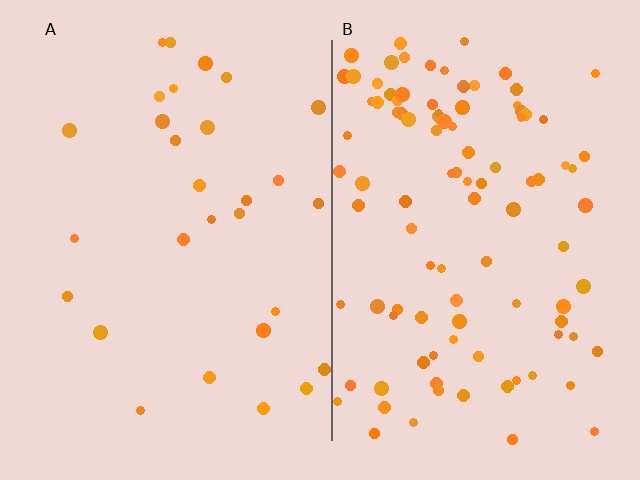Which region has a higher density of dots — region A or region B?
B (the right).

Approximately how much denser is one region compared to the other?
Approximately 3.6× — region B over region A.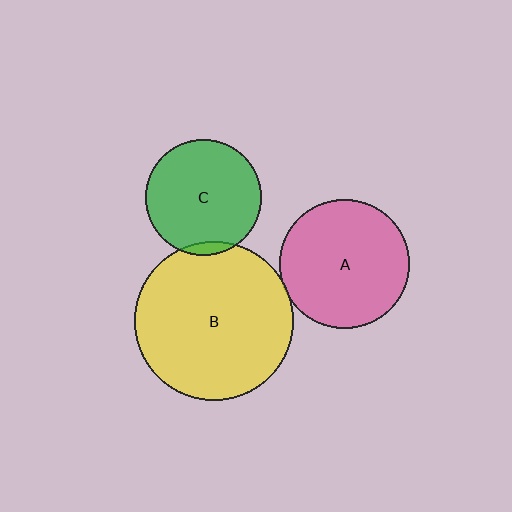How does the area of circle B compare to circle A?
Approximately 1.5 times.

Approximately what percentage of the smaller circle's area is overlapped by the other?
Approximately 5%.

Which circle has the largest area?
Circle B (yellow).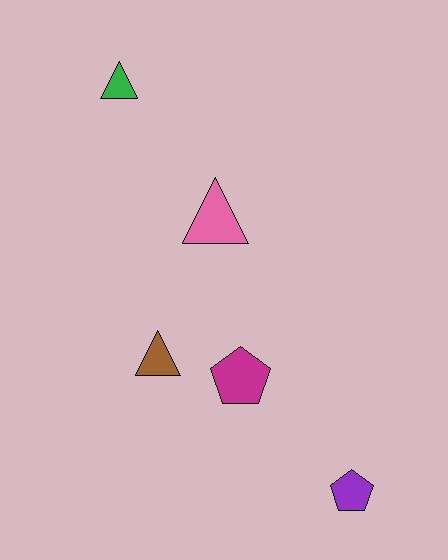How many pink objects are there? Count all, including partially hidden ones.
There is 1 pink object.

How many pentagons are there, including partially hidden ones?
There are 2 pentagons.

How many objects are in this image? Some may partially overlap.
There are 5 objects.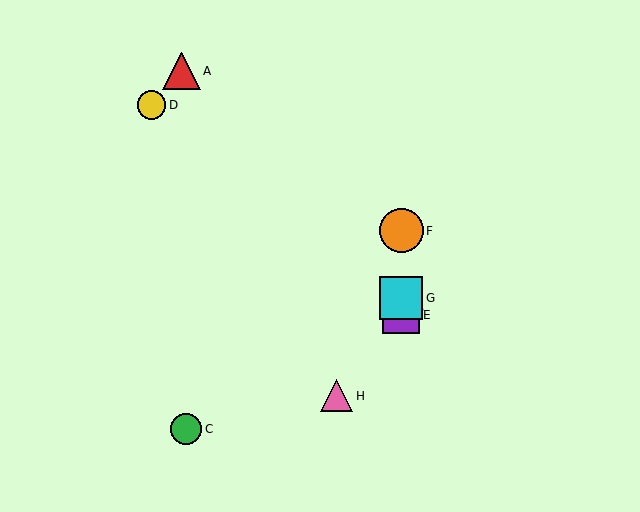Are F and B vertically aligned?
Yes, both are at x≈401.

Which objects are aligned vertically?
Objects B, E, F, G are aligned vertically.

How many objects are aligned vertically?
4 objects (B, E, F, G) are aligned vertically.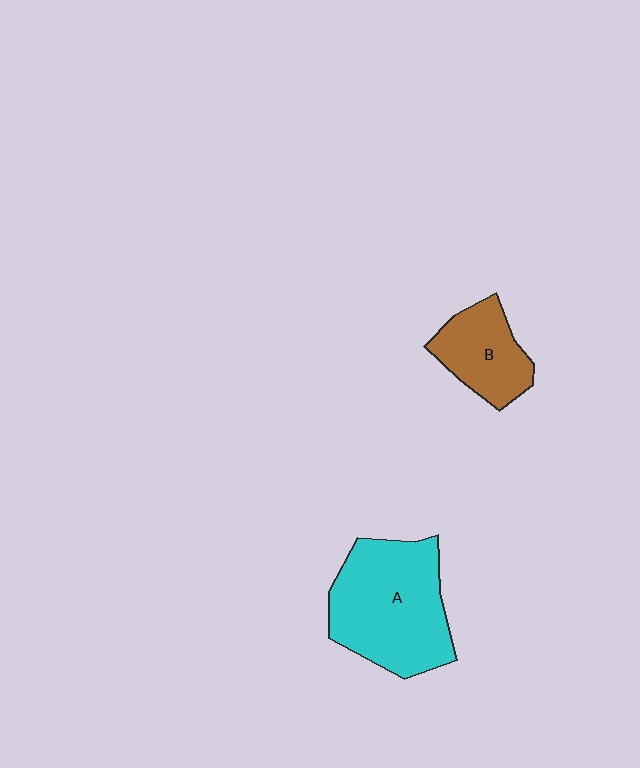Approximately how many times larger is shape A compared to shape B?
Approximately 2.0 times.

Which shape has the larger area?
Shape A (cyan).